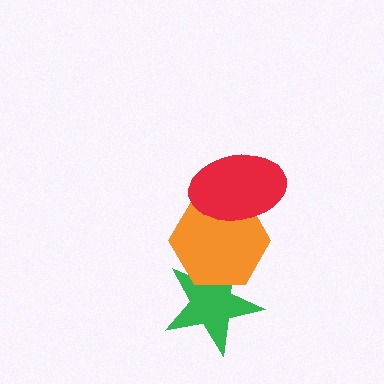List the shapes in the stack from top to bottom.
From top to bottom: the red ellipse, the orange hexagon, the green star.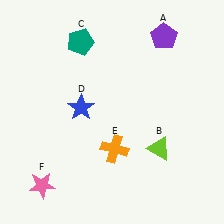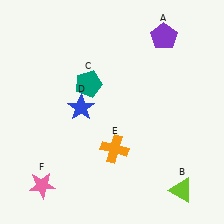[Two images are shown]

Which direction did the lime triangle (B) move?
The lime triangle (B) moved down.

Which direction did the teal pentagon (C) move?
The teal pentagon (C) moved down.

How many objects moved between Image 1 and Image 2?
2 objects moved between the two images.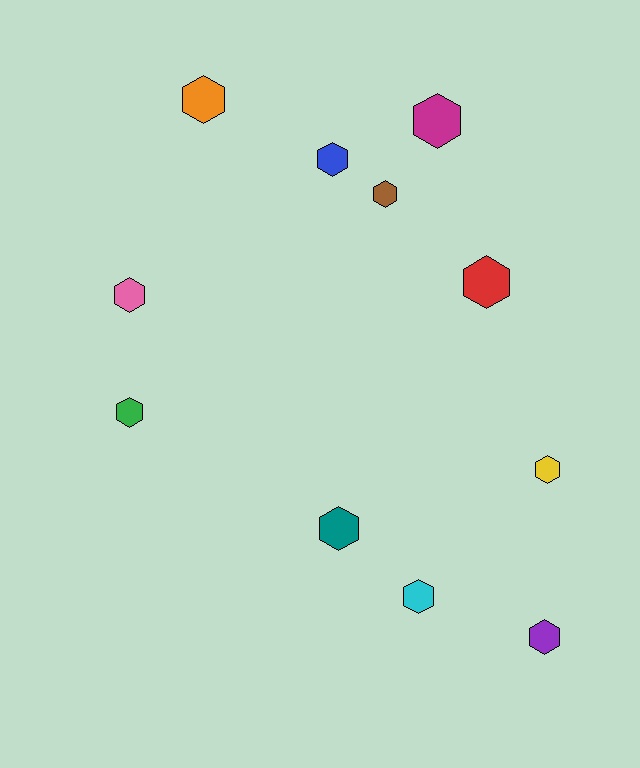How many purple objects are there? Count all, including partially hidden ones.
There is 1 purple object.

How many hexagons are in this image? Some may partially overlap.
There are 11 hexagons.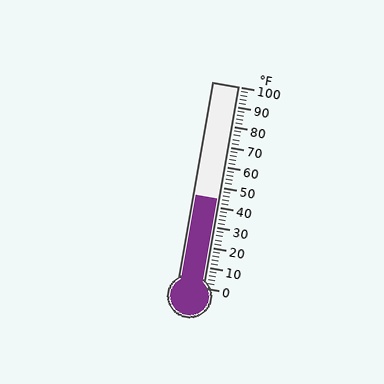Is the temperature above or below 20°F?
The temperature is above 20°F.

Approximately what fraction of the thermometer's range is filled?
The thermometer is filled to approximately 45% of its range.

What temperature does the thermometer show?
The thermometer shows approximately 44°F.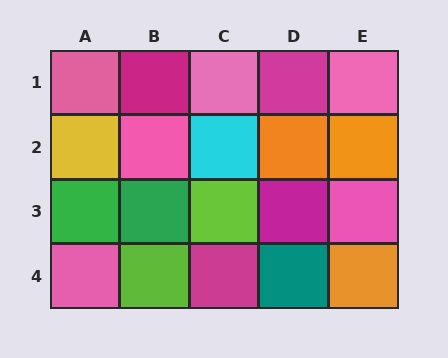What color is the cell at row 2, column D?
Orange.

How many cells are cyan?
1 cell is cyan.